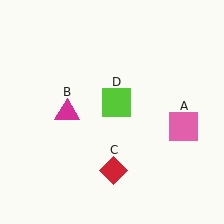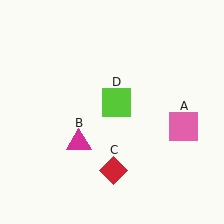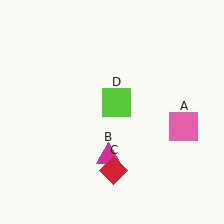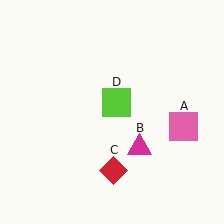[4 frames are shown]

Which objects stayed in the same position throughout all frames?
Pink square (object A) and red diamond (object C) and lime square (object D) remained stationary.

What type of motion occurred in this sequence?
The magenta triangle (object B) rotated counterclockwise around the center of the scene.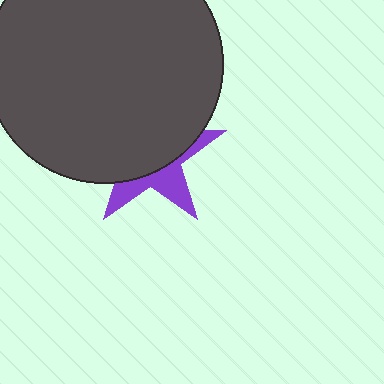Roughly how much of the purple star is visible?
A small part of it is visible (roughly 35%).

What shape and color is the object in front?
The object in front is a dark gray circle.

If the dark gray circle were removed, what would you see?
You would see the complete purple star.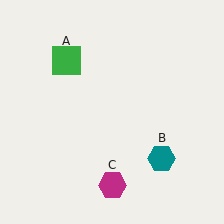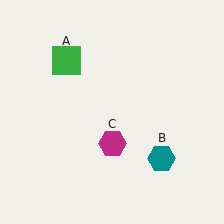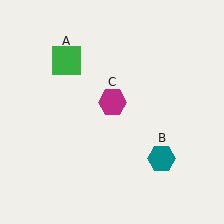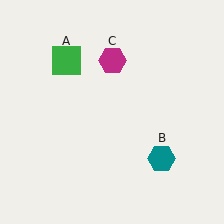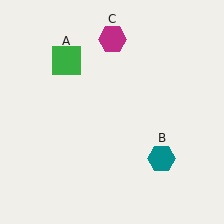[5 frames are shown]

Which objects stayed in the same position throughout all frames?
Green square (object A) and teal hexagon (object B) remained stationary.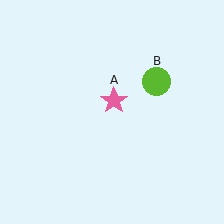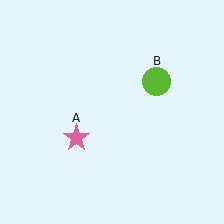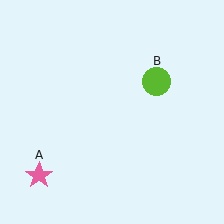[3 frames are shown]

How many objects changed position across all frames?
1 object changed position: pink star (object A).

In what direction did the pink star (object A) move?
The pink star (object A) moved down and to the left.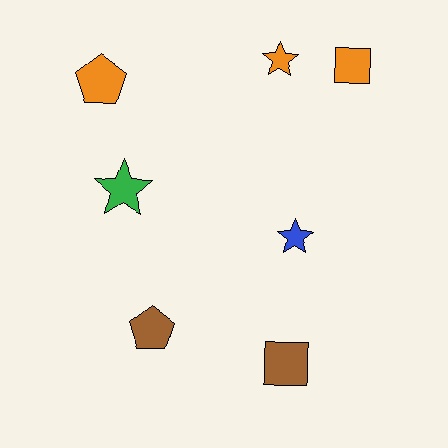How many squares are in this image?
There are 2 squares.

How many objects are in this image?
There are 7 objects.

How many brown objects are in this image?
There are 2 brown objects.